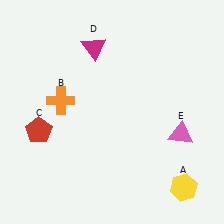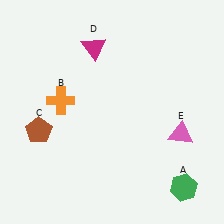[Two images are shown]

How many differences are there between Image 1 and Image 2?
There are 2 differences between the two images.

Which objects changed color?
A changed from yellow to green. C changed from red to brown.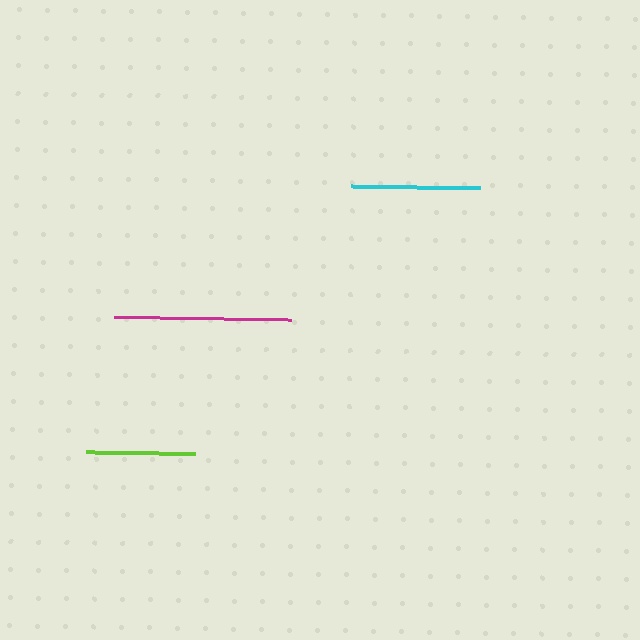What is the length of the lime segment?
The lime segment is approximately 109 pixels long.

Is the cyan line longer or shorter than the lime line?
The cyan line is longer than the lime line.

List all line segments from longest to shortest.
From longest to shortest: magenta, cyan, lime.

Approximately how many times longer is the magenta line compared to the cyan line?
The magenta line is approximately 1.4 times the length of the cyan line.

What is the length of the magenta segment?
The magenta segment is approximately 177 pixels long.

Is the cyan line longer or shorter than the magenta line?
The magenta line is longer than the cyan line.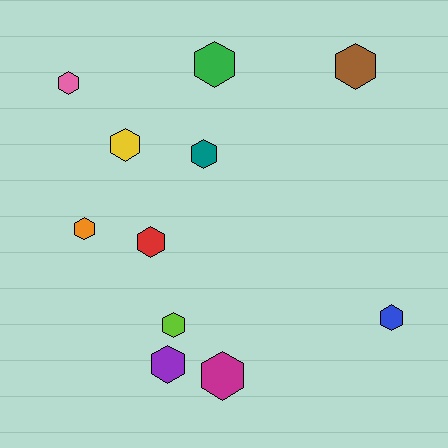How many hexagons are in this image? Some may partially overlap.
There are 11 hexagons.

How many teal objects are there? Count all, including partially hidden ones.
There is 1 teal object.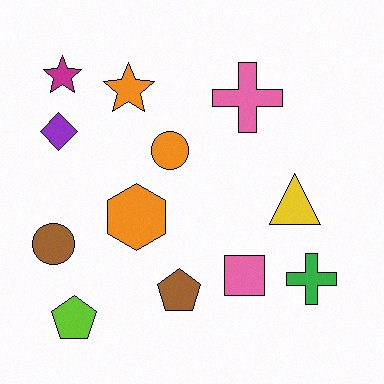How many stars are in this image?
There are 2 stars.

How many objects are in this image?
There are 12 objects.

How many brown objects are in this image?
There are 2 brown objects.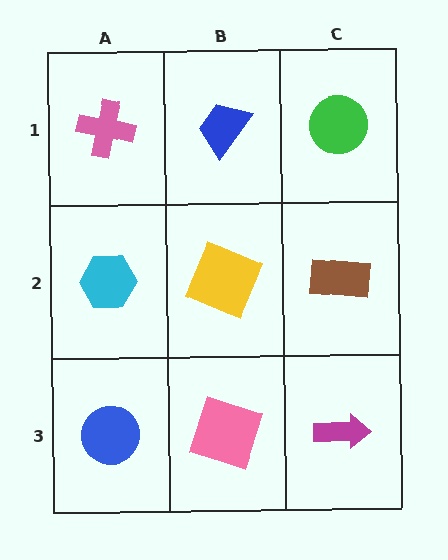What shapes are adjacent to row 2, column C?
A green circle (row 1, column C), a magenta arrow (row 3, column C), a yellow square (row 2, column B).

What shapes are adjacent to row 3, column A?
A cyan hexagon (row 2, column A), a pink square (row 3, column B).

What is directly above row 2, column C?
A green circle.